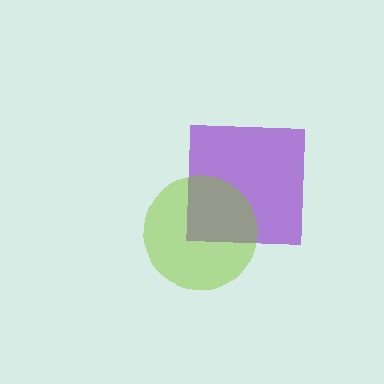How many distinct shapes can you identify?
There are 2 distinct shapes: a purple square, a lime circle.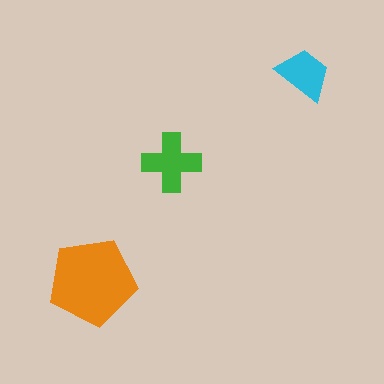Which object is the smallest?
The cyan trapezoid.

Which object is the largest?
The orange pentagon.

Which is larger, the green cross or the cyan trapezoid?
The green cross.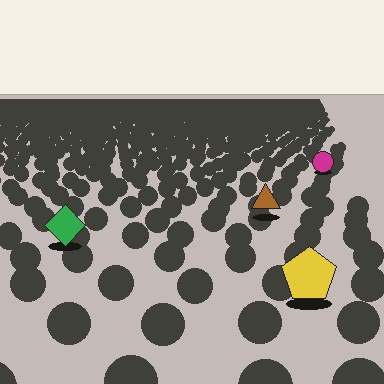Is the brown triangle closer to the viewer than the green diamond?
No. The green diamond is closer — you can tell from the texture gradient: the ground texture is coarser near it.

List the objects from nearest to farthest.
From nearest to farthest: the yellow pentagon, the green diamond, the brown triangle, the magenta circle.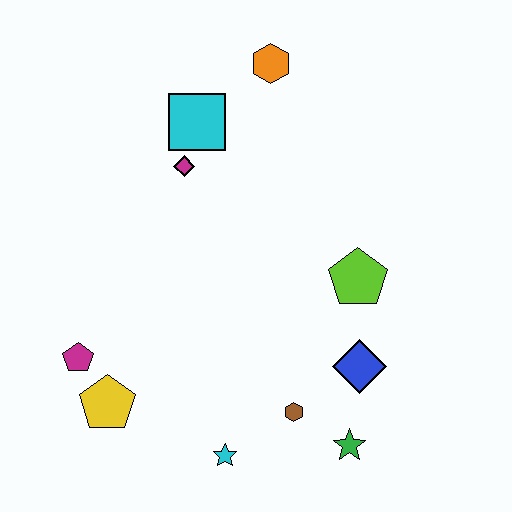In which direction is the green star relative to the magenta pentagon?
The green star is to the right of the magenta pentagon.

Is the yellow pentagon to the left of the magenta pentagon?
No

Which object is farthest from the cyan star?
The orange hexagon is farthest from the cyan star.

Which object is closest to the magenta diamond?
The cyan square is closest to the magenta diamond.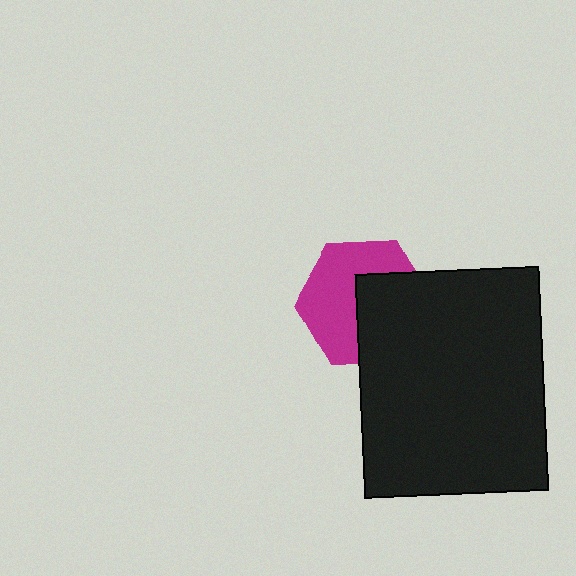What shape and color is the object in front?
The object in front is a black rectangle.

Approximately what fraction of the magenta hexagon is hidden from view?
Roughly 45% of the magenta hexagon is hidden behind the black rectangle.